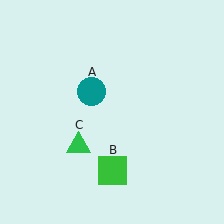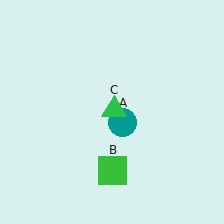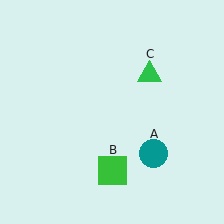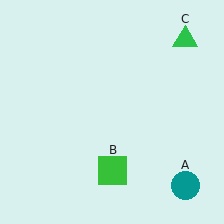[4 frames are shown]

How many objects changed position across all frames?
2 objects changed position: teal circle (object A), green triangle (object C).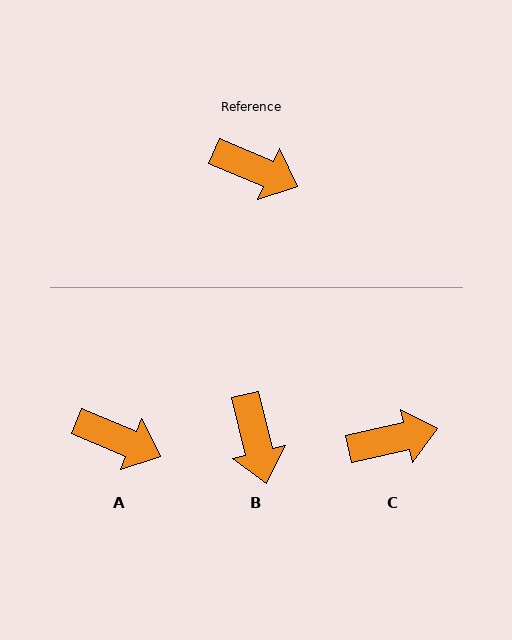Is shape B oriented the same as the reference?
No, it is off by about 53 degrees.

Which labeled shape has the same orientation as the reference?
A.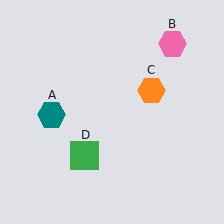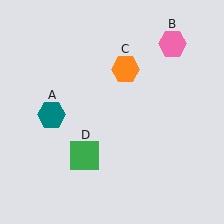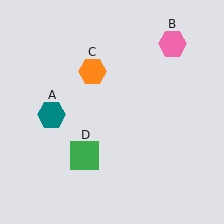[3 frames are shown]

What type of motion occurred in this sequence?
The orange hexagon (object C) rotated counterclockwise around the center of the scene.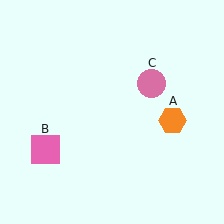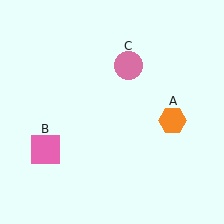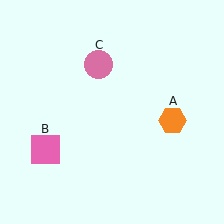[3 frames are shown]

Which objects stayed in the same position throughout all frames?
Orange hexagon (object A) and pink square (object B) remained stationary.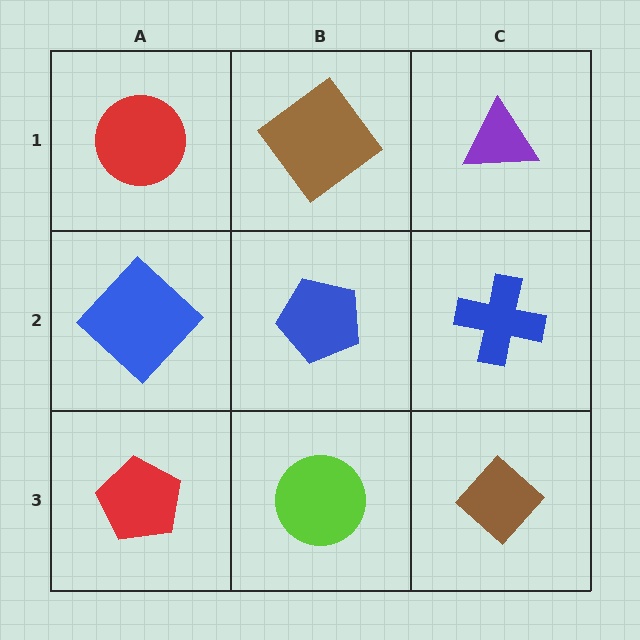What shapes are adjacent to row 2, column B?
A brown diamond (row 1, column B), a lime circle (row 3, column B), a blue diamond (row 2, column A), a blue cross (row 2, column C).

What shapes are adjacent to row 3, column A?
A blue diamond (row 2, column A), a lime circle (row 3, column B).